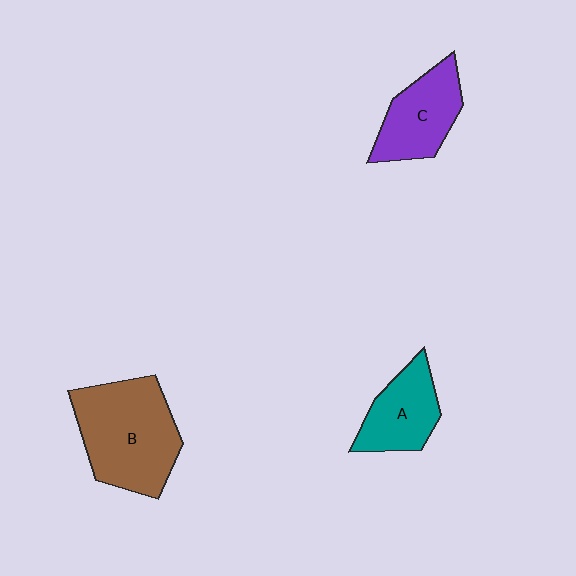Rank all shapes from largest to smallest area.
From largest to smallest: B (brown), C (purple), A (teal).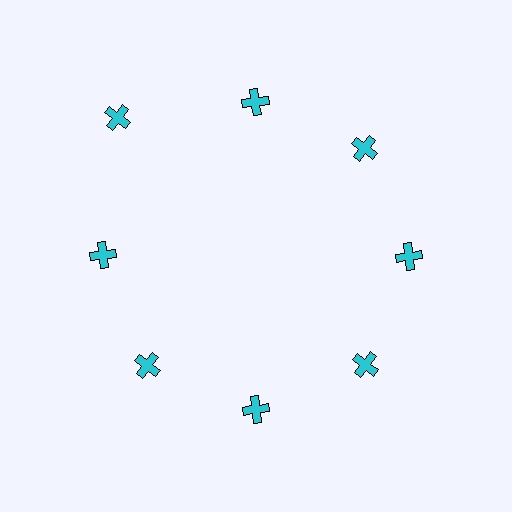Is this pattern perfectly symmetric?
No. The 8 cyan crosses are arranged in a ring, but one element near the 10 o'clock position is pushed outward from the center, breaking the 8-fold rotational symmetry.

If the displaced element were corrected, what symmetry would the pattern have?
It would have 8-fold rotational symmetry — the pattern would map onto itself every 45 degrees.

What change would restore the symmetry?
The symmetry would be restored by moving it inward, back onto the ring so that all 8 crosses sit at equal angles and equal distance from the center.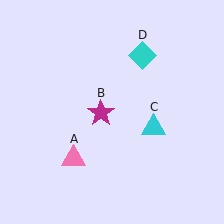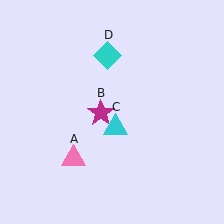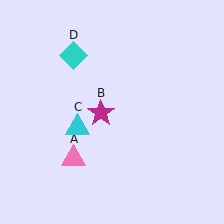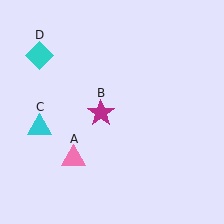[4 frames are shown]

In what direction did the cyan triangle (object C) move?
The cyan triangle (object C) moved left.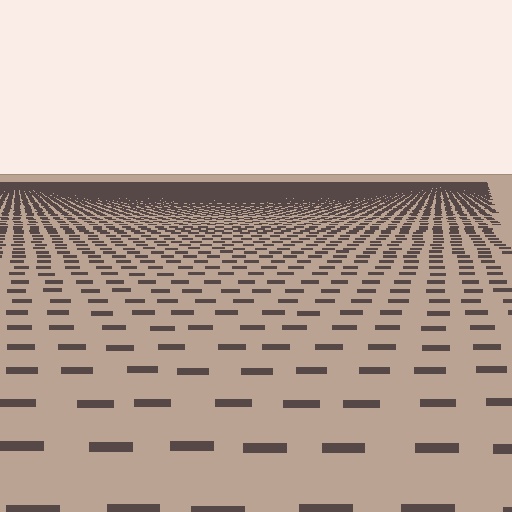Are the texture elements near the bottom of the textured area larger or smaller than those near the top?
Larger. Near the bottom, elements are closer to the viewer and appear at a bigger on-screen size.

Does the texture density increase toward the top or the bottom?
Density increases toward the top.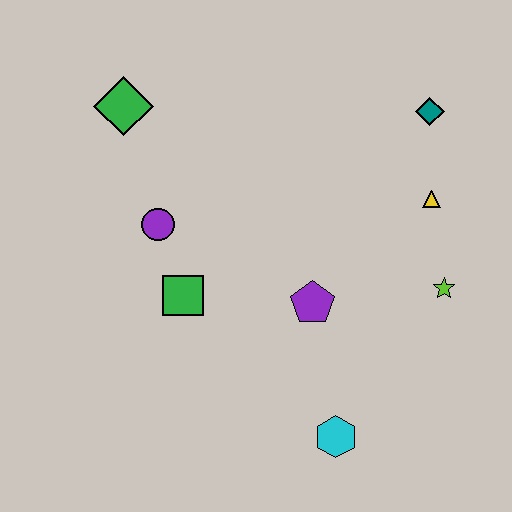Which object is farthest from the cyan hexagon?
The green diamond is farthest from the cyan hexagon.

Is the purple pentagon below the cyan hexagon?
No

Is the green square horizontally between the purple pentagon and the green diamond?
Yes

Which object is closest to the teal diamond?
The yellow triangle is closest to the teal diamond.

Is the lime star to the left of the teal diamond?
No